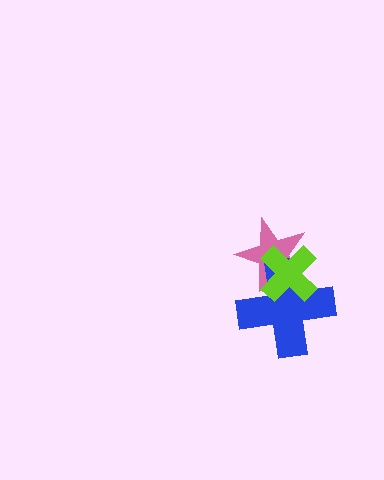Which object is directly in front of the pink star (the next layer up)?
The blue cross is directly in front of the pink star.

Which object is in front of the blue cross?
The lime cross is in front of the blue cross.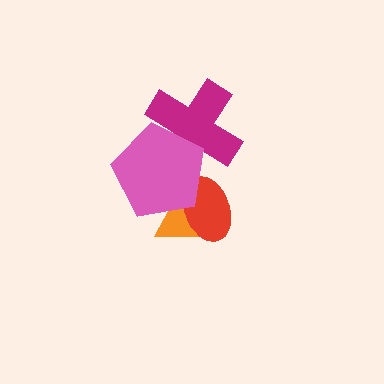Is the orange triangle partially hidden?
Yes, it is partially covered by another shape.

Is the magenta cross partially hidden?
Yes, it is partially covered by another shape.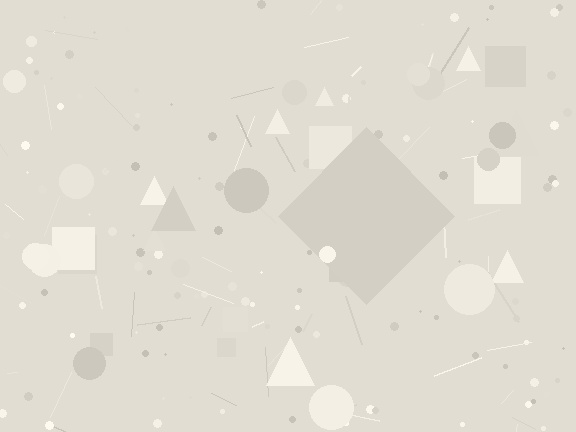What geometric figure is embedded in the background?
A diamond is embedded in the background.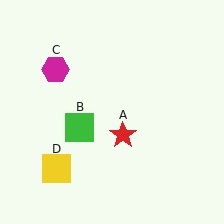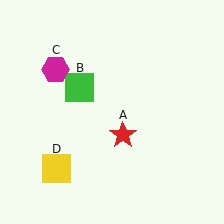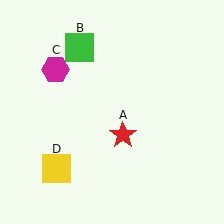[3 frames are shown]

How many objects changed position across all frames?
1 object changed position: green square (object B).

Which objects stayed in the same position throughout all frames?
Red star (object A) and magenta hexagon (object C) and yellow square (object D) remained stationary.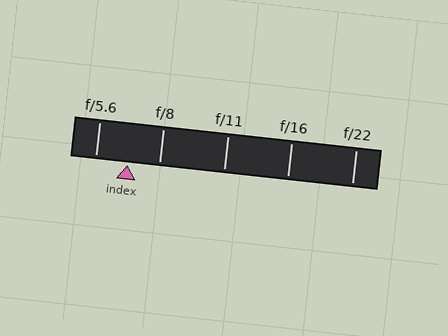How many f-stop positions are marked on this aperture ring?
There are 5 f-stop positions marked.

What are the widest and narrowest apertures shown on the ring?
The widest aperture shown is f/5.6 and the narrowest is f/22.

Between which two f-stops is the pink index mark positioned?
The index mark is between f/5.6 and f/8.